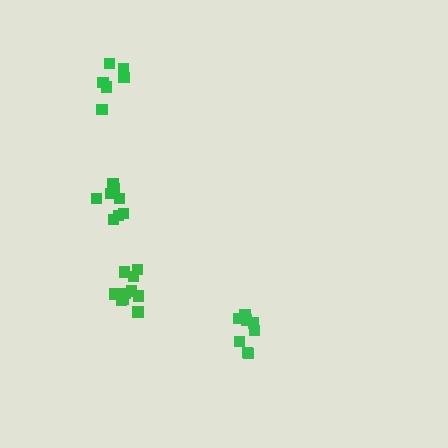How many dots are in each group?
Group 1: 11 dots, Group 2: 6 dots, Group 3: 8 dots, Group 4: 8 dots (33 total).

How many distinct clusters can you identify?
There are 4 distinct clusters.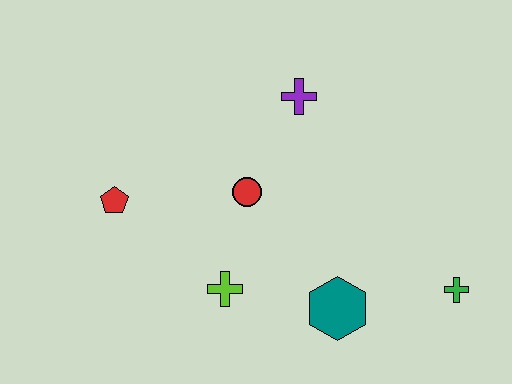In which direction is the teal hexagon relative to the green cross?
The teal hexagon is to the left of the green cross.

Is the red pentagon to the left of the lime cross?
Yes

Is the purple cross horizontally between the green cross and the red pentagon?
Yes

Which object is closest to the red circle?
The lime cross is closest to the red circle.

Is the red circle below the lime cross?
No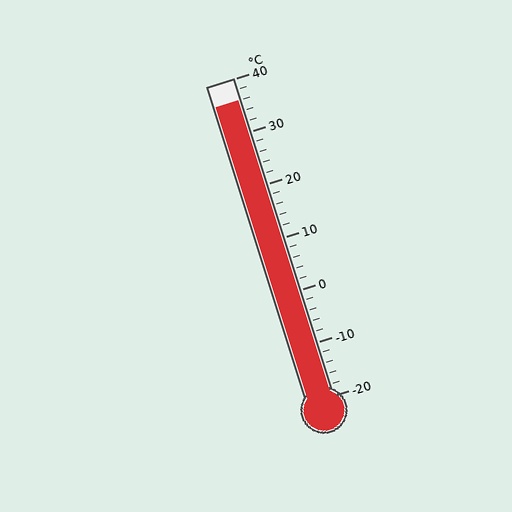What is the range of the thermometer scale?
The thermometer scale ranges from -20°C to 40°C.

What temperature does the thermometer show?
The thermometer shows approximately 36°C.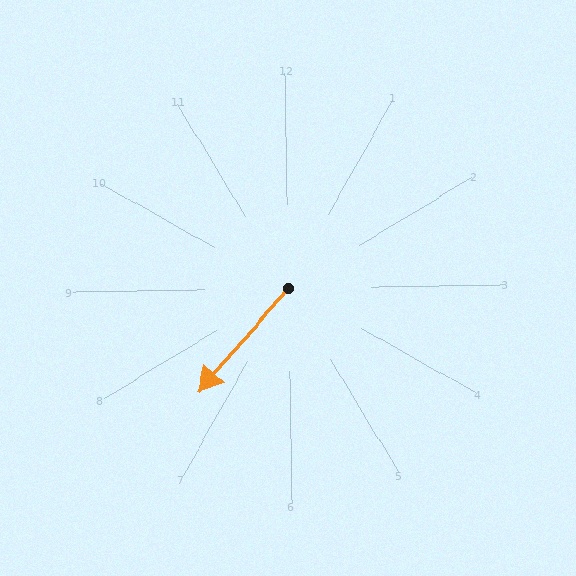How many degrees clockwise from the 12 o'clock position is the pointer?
Approximately 222 degrees.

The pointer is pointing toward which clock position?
Roughly 7 o'clock.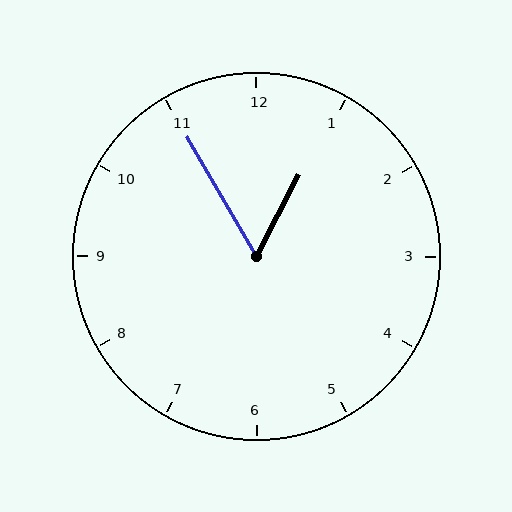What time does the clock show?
12:55.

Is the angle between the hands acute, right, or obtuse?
It is acute.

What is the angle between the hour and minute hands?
Approximately 58 degrees.